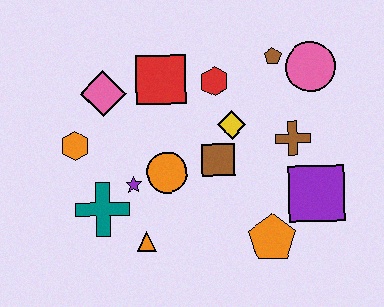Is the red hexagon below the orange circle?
No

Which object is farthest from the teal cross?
The pink circle is farthest from the teal cross.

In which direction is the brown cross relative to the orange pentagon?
The brown cross is above the orange pentagon.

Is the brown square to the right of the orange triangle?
Yes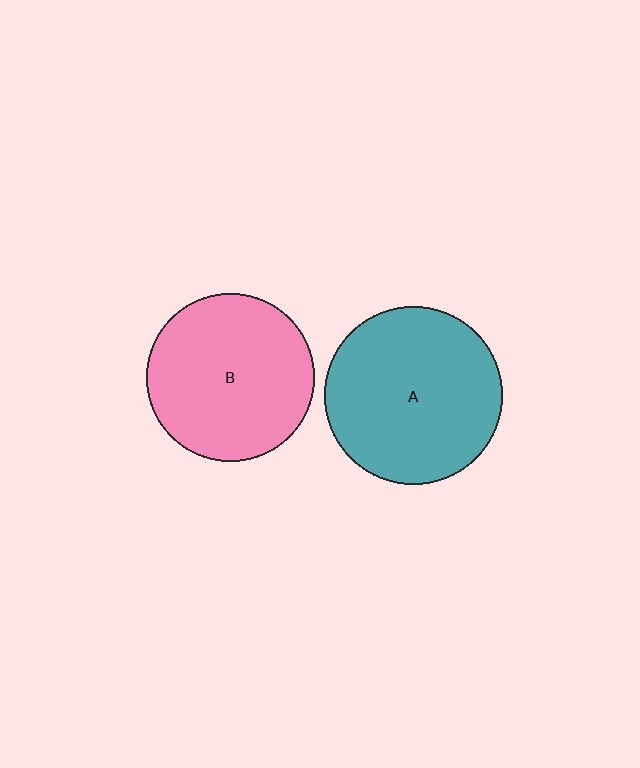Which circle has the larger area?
Circle A (teal).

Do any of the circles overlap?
No, none of the circles overlap.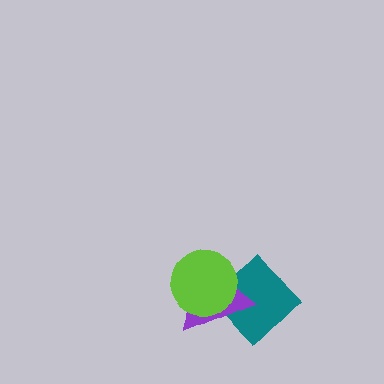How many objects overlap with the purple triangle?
2 objects overlap with the purple triangle.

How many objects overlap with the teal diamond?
2 objects overlap with the teal diamond.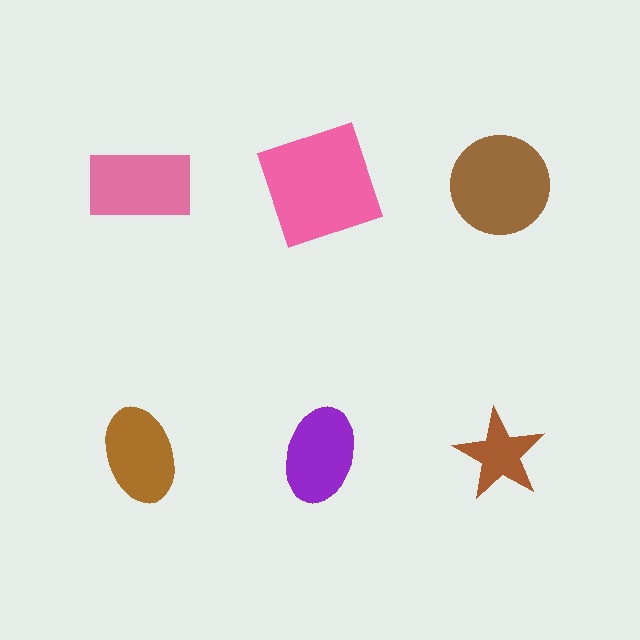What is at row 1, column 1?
A pink rectangle.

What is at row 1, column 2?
A pink square.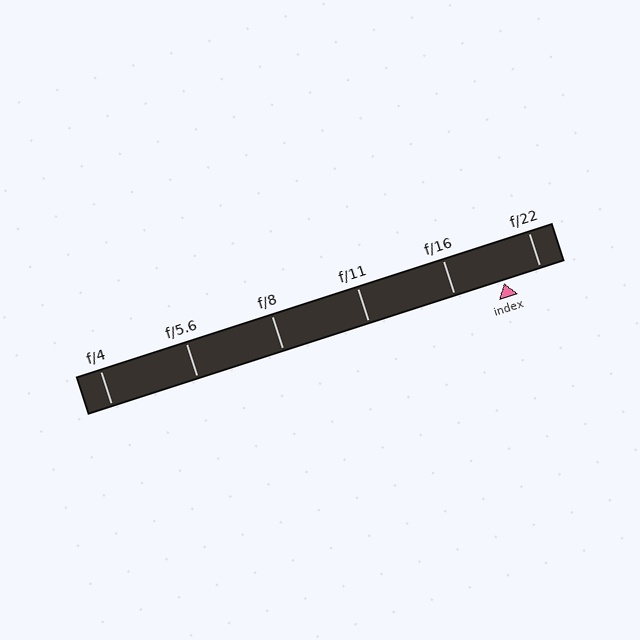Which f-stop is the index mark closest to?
The index mark is closest to f/22.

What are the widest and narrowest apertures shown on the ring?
The widest aperture shown is f/4 and the narrowest is f/22.